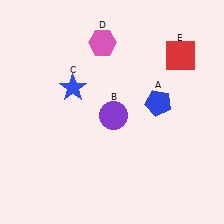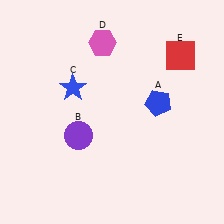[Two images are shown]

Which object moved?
The purple circle (B) moved left.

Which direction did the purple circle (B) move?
The purple circle (B) moved left.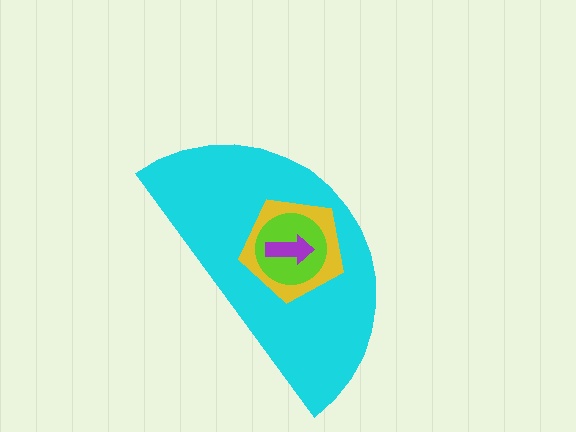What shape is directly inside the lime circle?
The purple arrow.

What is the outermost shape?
The cyan semicircle.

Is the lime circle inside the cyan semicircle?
Yes.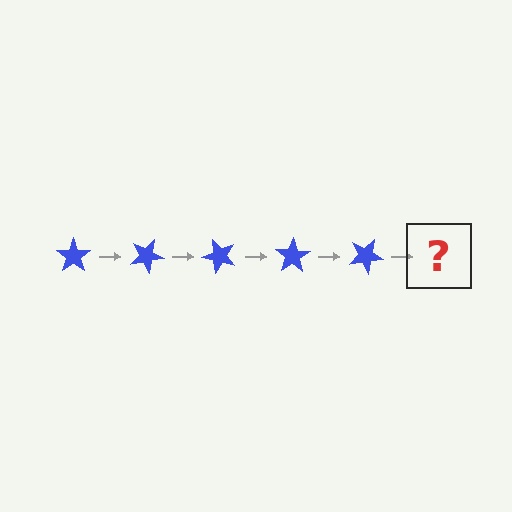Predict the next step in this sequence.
The next step is a blue star rotated 125 degrees.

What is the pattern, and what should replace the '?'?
The pattern is that the star rotates 25 degrees each step. The '?' should be a blue star rotated 125 degrees.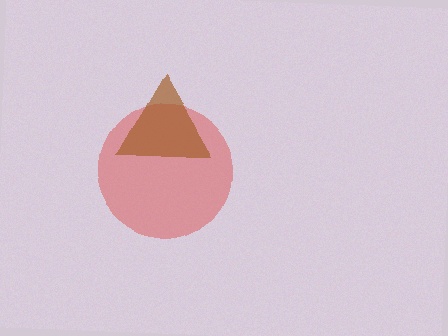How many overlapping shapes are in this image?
There are 2 overlapping shapes in the image.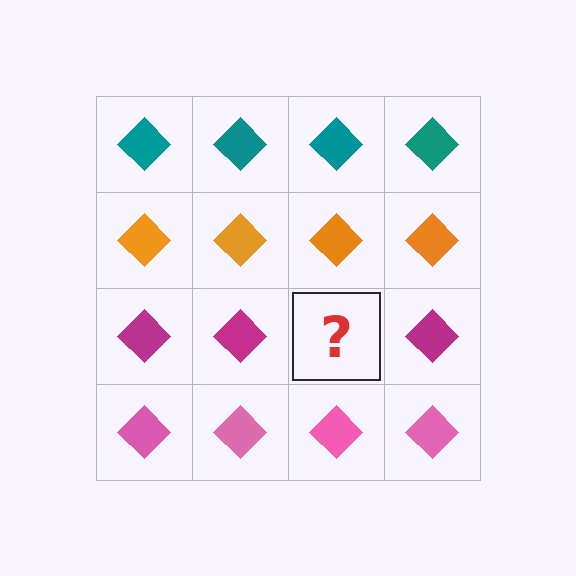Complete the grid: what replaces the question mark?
The question mark should be replaced with a magenta diamond.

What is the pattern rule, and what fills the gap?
The rule is that each row has a consistent color. The gap should be filled with a magenta diamond.